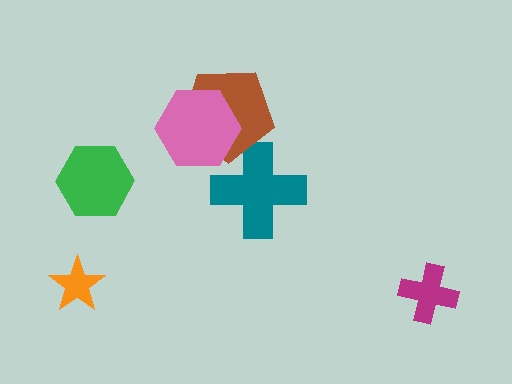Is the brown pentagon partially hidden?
Yes, it is partially covered by another shape.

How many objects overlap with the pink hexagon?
1 object overlaps with the pink hexagon.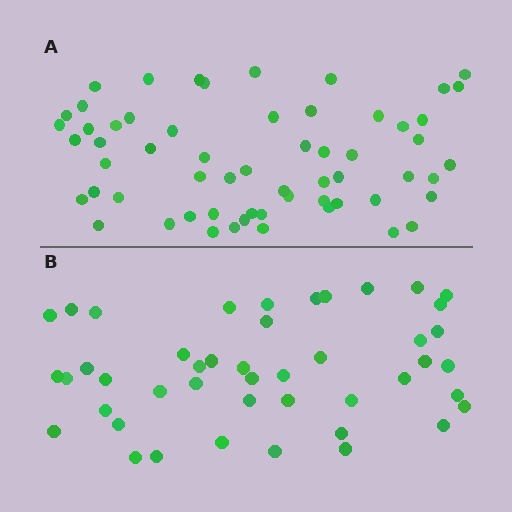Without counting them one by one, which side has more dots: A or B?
Region A (the top region) has more dots.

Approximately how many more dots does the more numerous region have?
Region A has approximately 15 more dots than region B.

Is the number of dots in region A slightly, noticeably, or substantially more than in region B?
Region A has noticeably more, but not dramatically so. The ratio is roughly 1.3 to 1.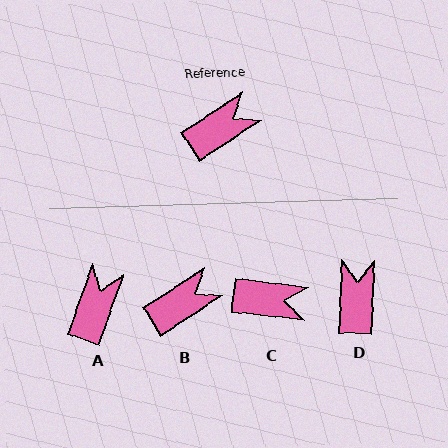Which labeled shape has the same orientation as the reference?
B.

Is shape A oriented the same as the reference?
No, it is off by about 37 degrees.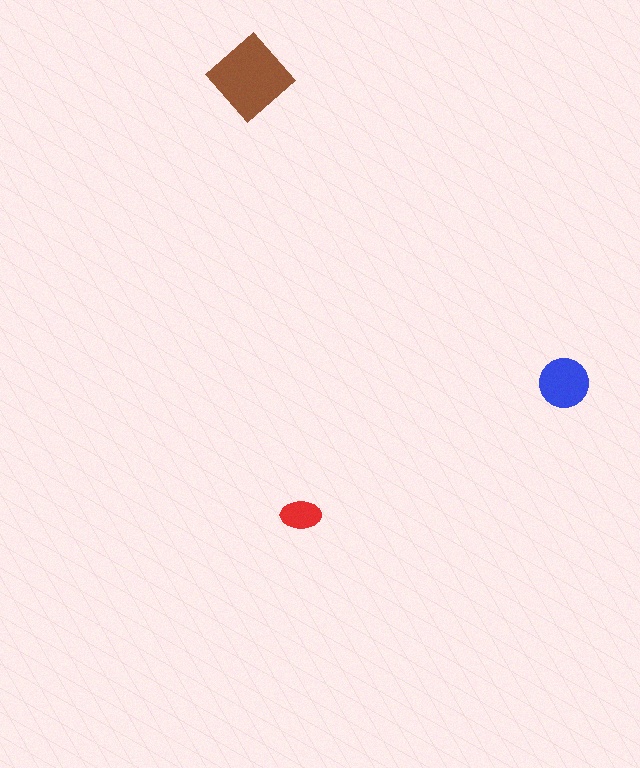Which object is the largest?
The brown diamond.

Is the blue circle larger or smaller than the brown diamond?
Smaller.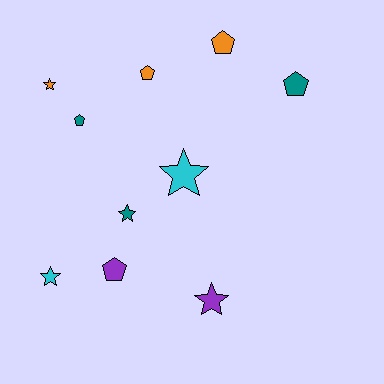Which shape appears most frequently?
Pentagon, with 5 objects.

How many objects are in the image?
There are 10 objects.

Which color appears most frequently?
Orange, with 3 objects.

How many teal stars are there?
There is 1 teal star.